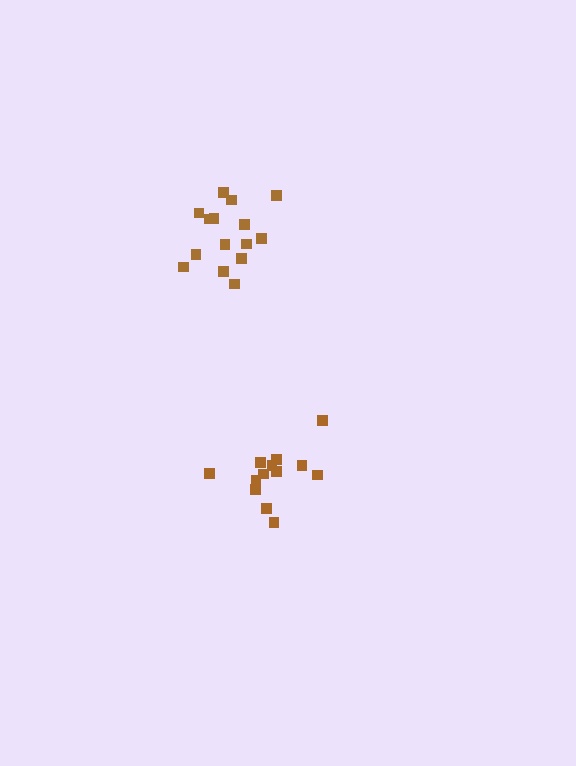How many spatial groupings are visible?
There are 2 spatial groupings.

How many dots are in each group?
Group 1: 15 dots, Group 2: 13 dots (28 total).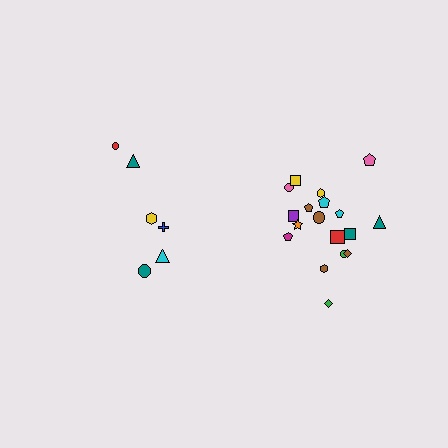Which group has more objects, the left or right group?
The right group.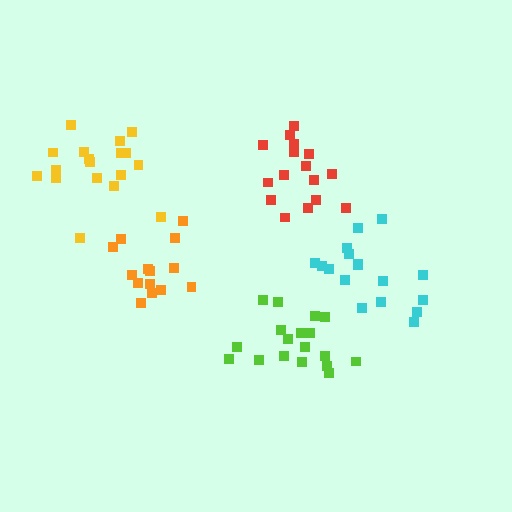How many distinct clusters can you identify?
There are 5 distinct clusters.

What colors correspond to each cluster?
The clusters are colored: lime, red, yellow, cyan, orange.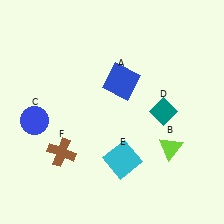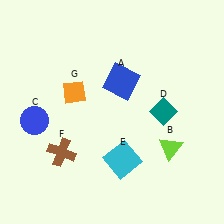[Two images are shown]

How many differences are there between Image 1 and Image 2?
There is 1 difference between the two images.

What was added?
An orange diamond (G) was added in Image 2.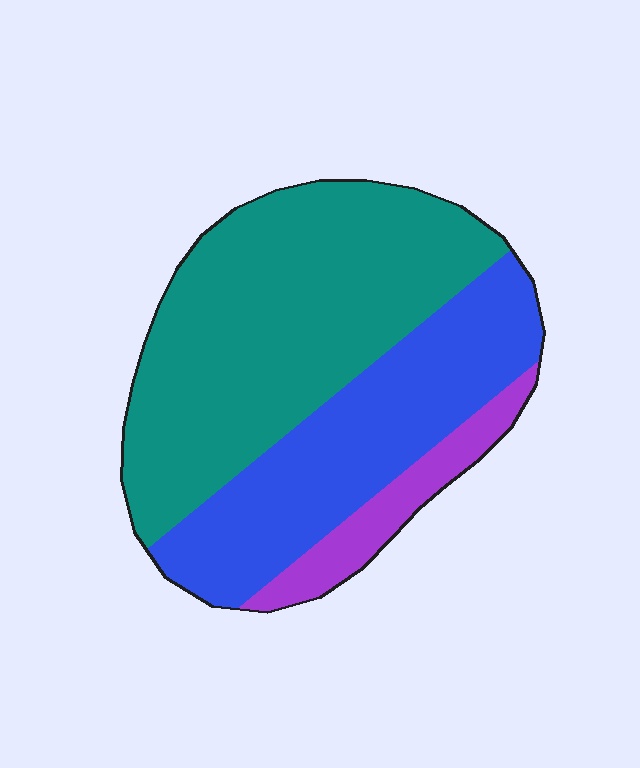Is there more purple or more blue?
Blue.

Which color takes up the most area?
Teal, at roughly 55%.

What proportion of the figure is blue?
Blue covers about 35% of the figure.